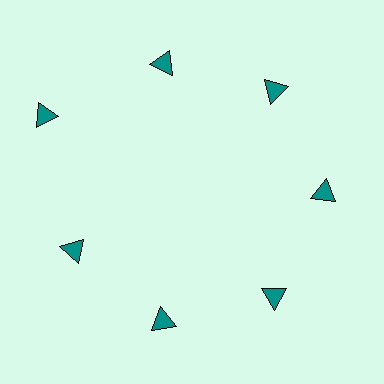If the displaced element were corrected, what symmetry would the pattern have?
It would have 7-fold rotational symmetry — the pattern would map onto itself every 51 degrees.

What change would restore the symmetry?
The symmetry would be restored by moving it inward, back onto the ring so that all 7 triangles sit at equal angles and equal distance from the center.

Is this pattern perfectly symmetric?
No. The 7 teal triangles are arranged in a ring, but one element near the 10 o'clock position is pushed outward from the center, breaking the 7-fold rotational symmetry.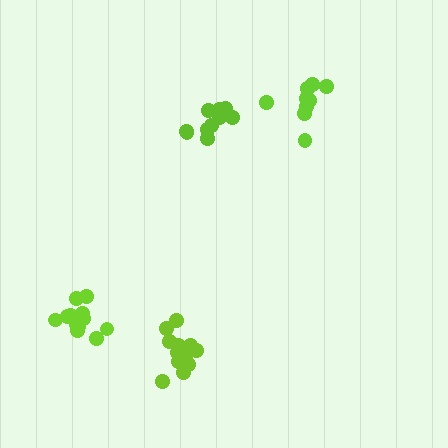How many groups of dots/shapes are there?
There are 4 groups.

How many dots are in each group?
Group 1: 9 dots, Group 2: 10 dots, Group 3: 15 dots, Group 4: 14 dots (48 total).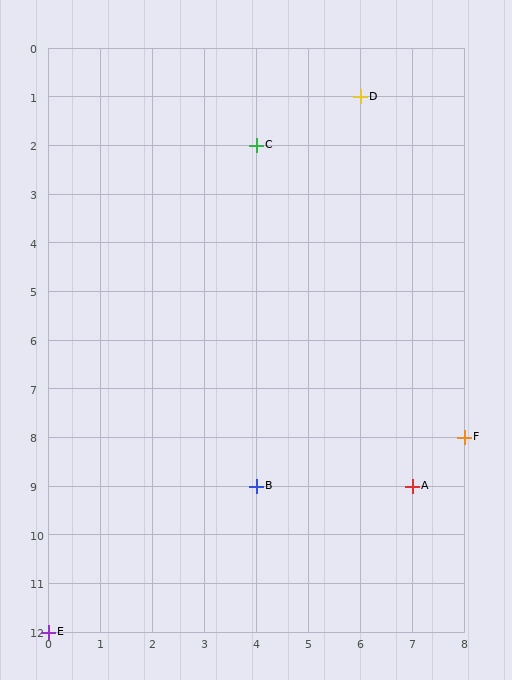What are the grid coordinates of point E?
Point E is at grid coordinates (0, 12).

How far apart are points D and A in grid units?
Points D and A are 1 column and 8 rows apart (about 8.1 grid units diagonally).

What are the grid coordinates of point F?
Point F is at grid coordinates (8, 8).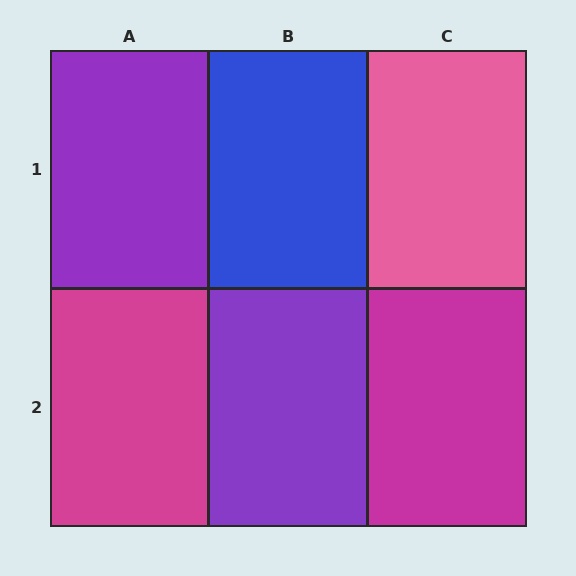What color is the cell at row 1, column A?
Purple.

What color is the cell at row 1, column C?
Pink.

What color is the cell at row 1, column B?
Blue.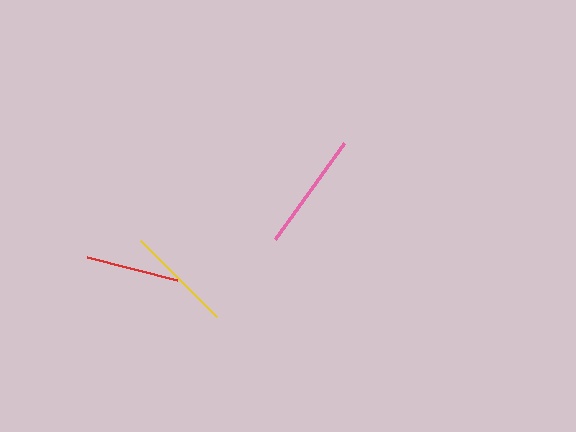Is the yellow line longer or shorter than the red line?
The yellow line is longer than the red line.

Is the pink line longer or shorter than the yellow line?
The pink line is longer than the yellow line.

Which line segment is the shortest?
The red line is the shortest at approximately 93 pixels.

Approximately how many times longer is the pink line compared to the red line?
The pink line is approximately 1.3 times the length of the red line.